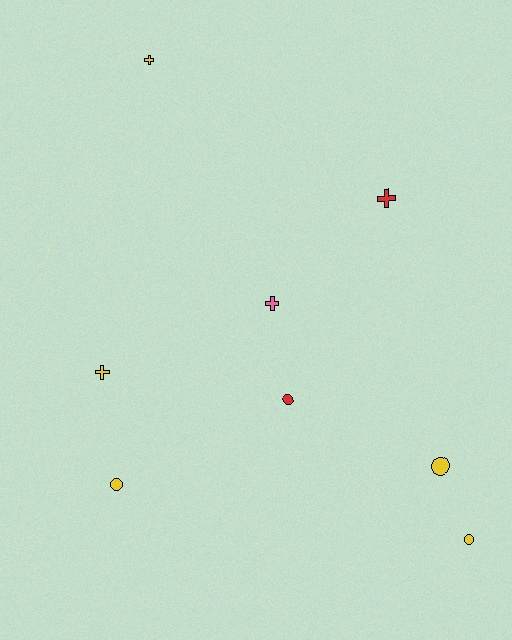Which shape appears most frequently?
Circle, with 4 objects.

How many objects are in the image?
There are 8 objects.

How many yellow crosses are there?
There are 2 yellow crosses.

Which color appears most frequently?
Yellow, with 5 objects.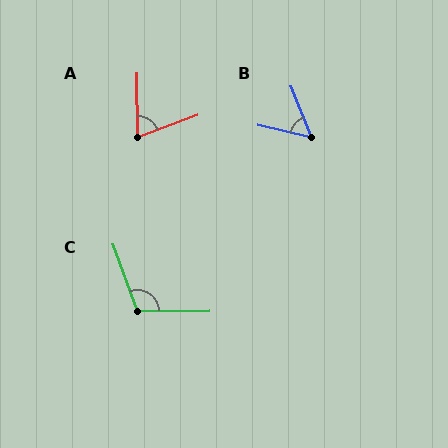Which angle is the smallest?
B, at approximately 55 degrees.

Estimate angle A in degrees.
Approximately 70 degrees.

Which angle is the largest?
C, at approximately 110 degrees.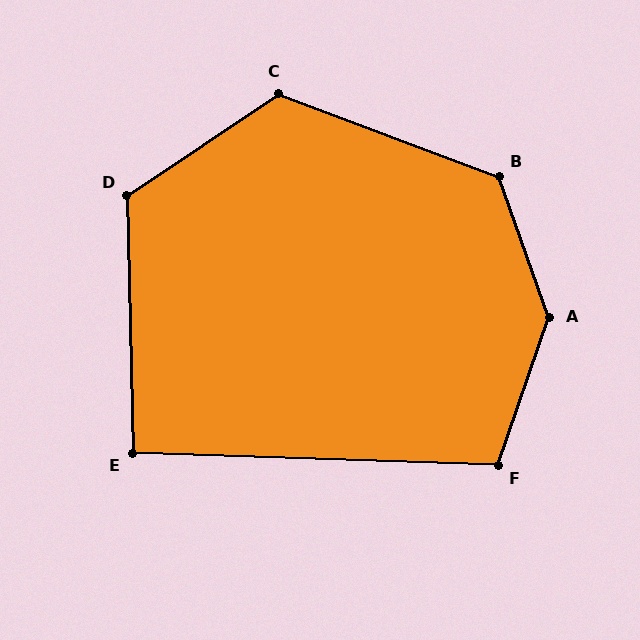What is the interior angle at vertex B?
Approximately 130 degrees (obtuse).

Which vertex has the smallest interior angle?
E, at approximately 93 degrees.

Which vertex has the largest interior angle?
A, at approximately 141 degrees.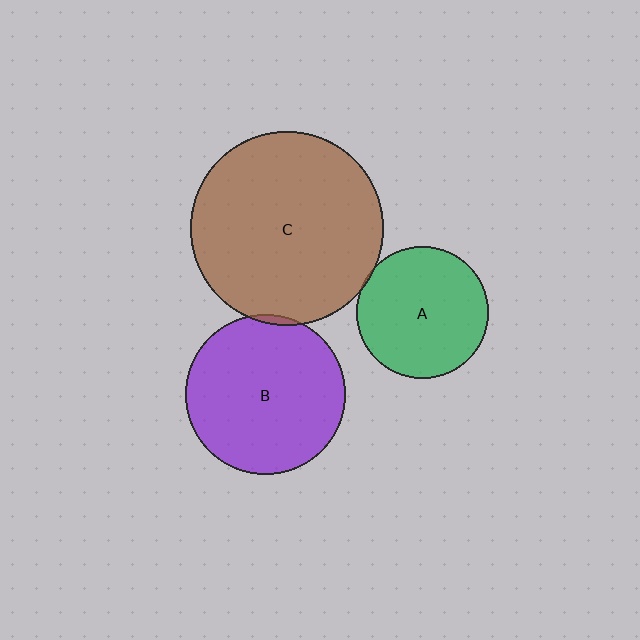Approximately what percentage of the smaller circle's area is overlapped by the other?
Approximately 5%.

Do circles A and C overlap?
Yes.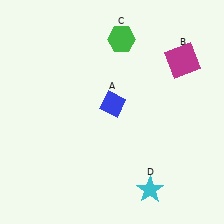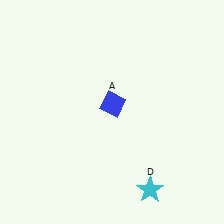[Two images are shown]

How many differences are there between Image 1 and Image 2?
There are 2 differences between the two images.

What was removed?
The green hexagon (C), the magenta square (B) were removed in Image 2.